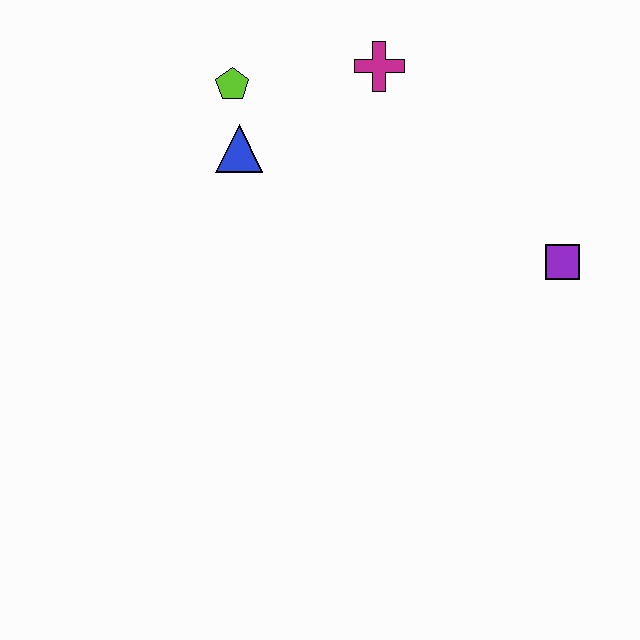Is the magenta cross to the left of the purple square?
Yes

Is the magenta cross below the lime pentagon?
No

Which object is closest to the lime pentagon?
The blue triangle is closest to the lime pentagon.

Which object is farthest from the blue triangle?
The purple square is farthest from the blue triangle.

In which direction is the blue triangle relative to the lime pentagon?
The blue triangle is below the lime pentagon.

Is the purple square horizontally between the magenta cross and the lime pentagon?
No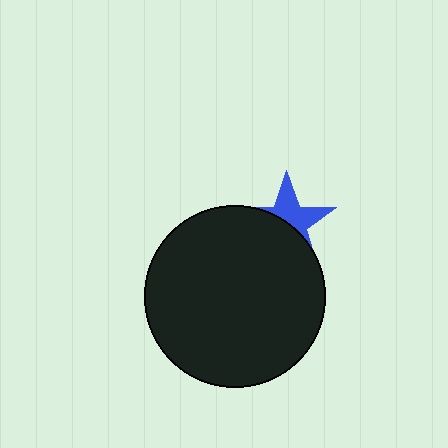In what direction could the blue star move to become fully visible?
The blue star could move up. That would shift it out from behind the black circle entirely.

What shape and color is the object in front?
The object in front is a black circle.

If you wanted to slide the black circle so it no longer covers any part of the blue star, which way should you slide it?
Slide it down — that is the most direct way to separate the two shapes.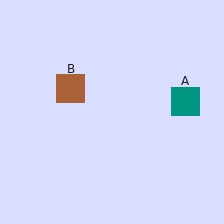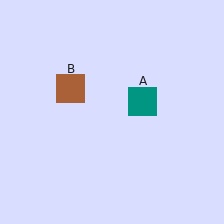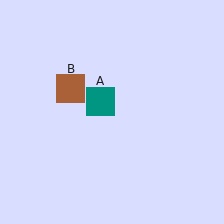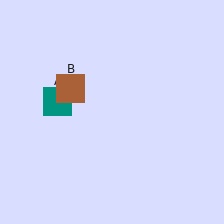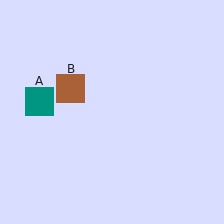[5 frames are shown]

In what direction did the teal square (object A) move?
The teal square (object A) moved left.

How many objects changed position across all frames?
1 object changed position: teal square (object A).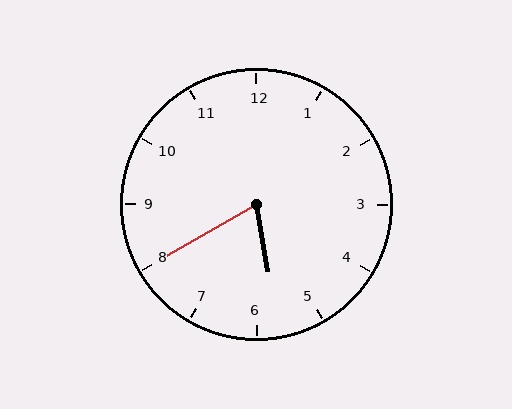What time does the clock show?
5:40.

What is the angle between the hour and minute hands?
Approximately 70 degrees.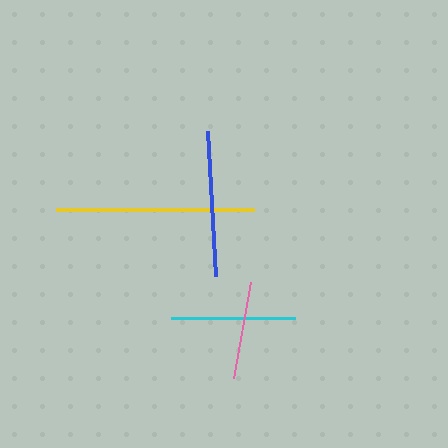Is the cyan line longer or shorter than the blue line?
The blue line is longer than the cyan line.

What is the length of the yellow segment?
The yellow segment is approximately 199 pixels long.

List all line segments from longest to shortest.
From longest to shortest: yellow, blue, cyan, pink.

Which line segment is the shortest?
The pink line is the shortest at approximately 97 pixels.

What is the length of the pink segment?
The pink segment is approximately 97 pixels long.